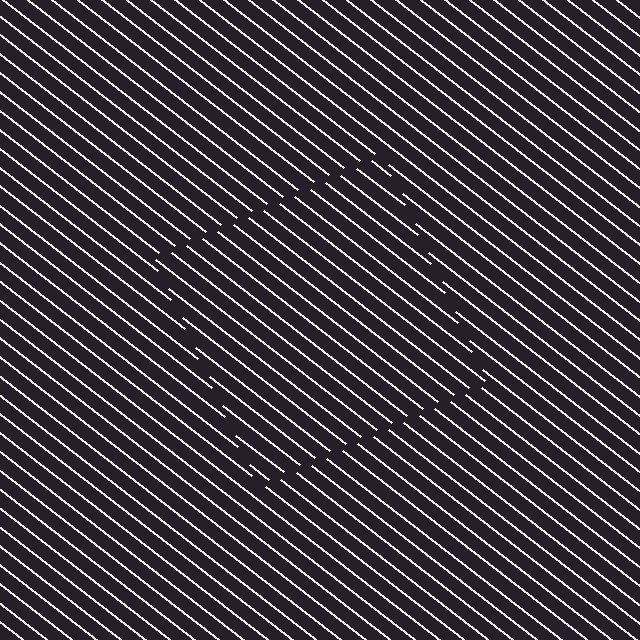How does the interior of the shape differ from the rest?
The interior of the shape contains the same grating, shifted by half a period — the contour is defined by the phase discontinuity where line-ends from the inner and outer gratings abut.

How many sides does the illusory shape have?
4 sides — the line-ends trace a square.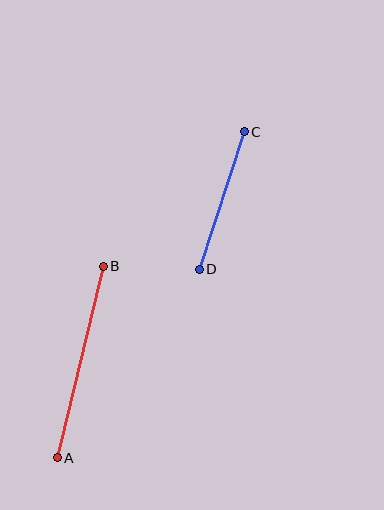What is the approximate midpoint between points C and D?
The midpoint is at approximately (222, 201) pixels.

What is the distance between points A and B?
The distance is approximately 197 pixels.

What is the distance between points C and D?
The distance is approximately 145 pixels.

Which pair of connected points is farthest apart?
Points A and B are farthest apart.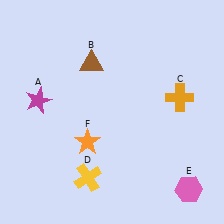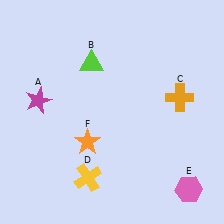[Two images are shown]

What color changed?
The triangle (B) changed from brown in Image 1 to lime in Image 2.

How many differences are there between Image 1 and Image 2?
There is 1 difference between the two images.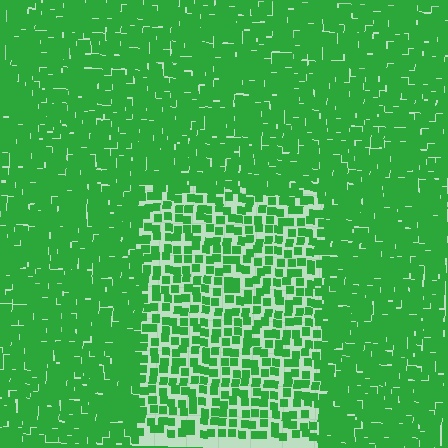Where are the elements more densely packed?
The elements are more densely packed outside the rectangle boundary.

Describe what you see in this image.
The image contains small green elements arranged at two different densities. A rectangle-shaped region is visible where the elements are less densely packed than the surrounding area.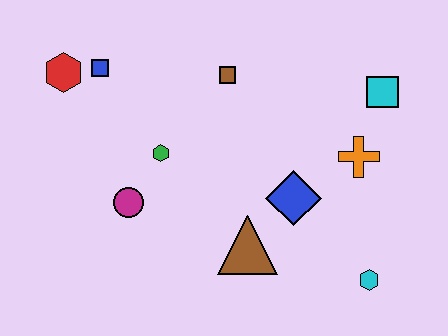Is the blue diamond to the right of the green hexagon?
Yes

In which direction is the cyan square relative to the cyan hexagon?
The cyan square is above the cyan hexagon.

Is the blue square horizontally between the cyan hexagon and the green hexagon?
No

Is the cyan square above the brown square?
No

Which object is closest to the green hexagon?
The magenta circle is closest to the green hexagon.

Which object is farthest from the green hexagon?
The cyan hexagon is farthest from the green hexagon.